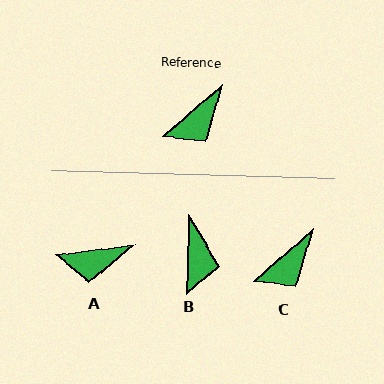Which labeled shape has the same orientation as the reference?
C.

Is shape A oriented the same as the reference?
No, it is off by about 34 degrees.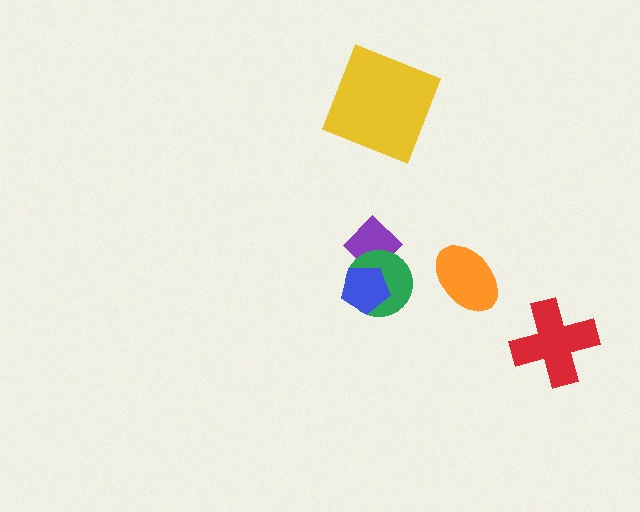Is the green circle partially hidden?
Yes, it is partially covered by another shape.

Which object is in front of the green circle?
The blue pentagon is in front of the green circle.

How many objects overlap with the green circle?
2 objects overlap with the green circle.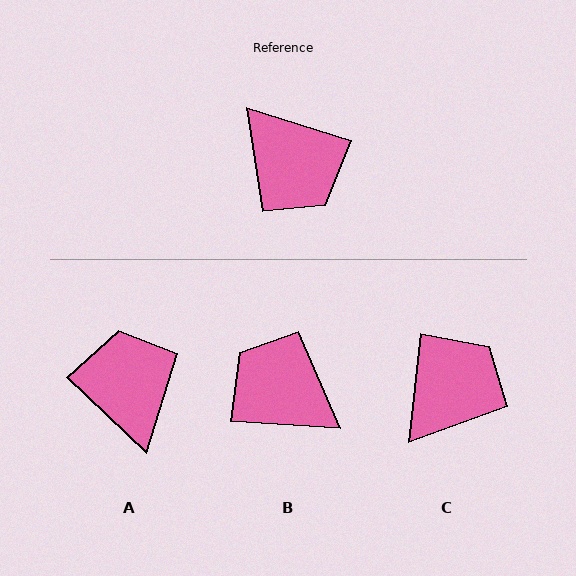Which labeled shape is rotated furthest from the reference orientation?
B, about 166 degrees away.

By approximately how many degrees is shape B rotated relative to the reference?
Approximately 166 degrees clockwise.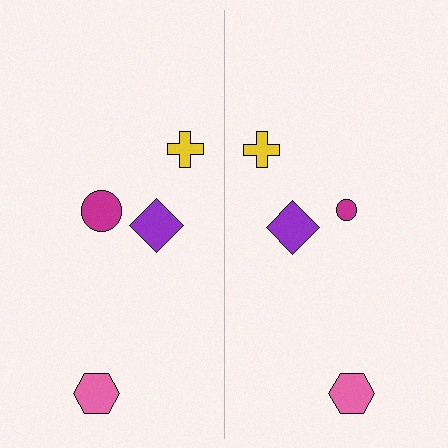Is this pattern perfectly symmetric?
No, the pattern is not perfectly symmetric. The magenta circle on the right side has a different size than its mirror counterpart.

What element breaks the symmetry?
The magenta circle on the right side has a different size than its mirror counterpart.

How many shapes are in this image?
There are 8 shapes in this image.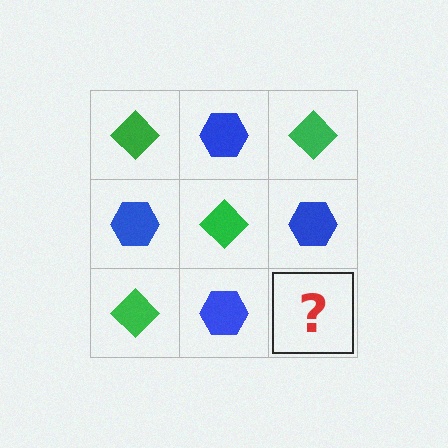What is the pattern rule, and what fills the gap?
The rule is that it alternates green diamond and blue hexagon in a checkerboard pattern. The gap should be filled with a green diamond.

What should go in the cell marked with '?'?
The missing cell should contain a green diamond.